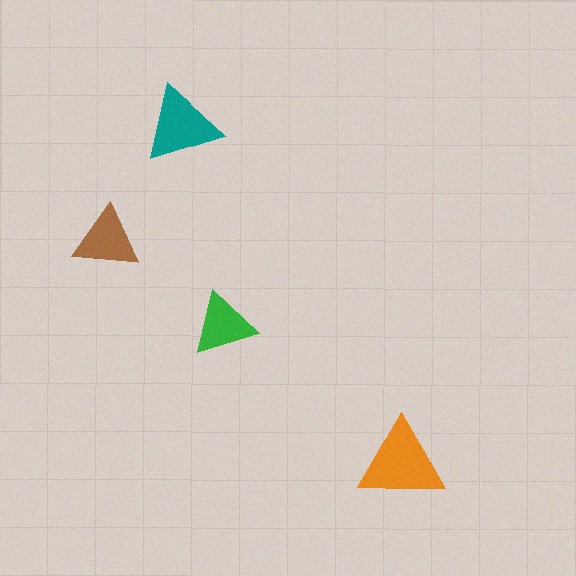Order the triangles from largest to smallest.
the orange one, the teal one, the brown one, the green one.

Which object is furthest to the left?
The brown triangle is leftmost.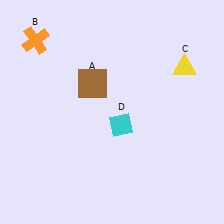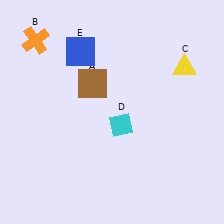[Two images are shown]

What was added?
A blue square (E) was added in Image 2.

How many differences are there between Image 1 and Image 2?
There is 1 difference between the two images.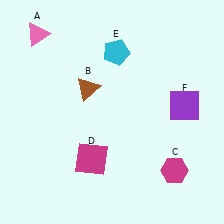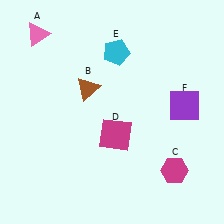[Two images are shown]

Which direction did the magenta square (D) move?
The magenta square (D) moved up.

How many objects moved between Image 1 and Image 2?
1 object moved between the two images.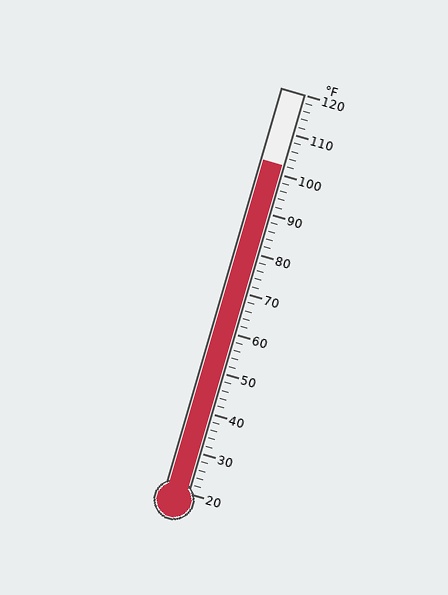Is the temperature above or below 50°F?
The temperature is above 50°F.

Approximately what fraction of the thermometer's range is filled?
The thermometer is filled to approximately 80% of its range.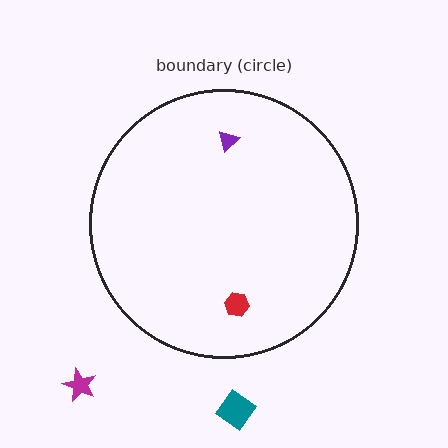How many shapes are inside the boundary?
2 inside, 2 outside.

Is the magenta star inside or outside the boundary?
Outside.